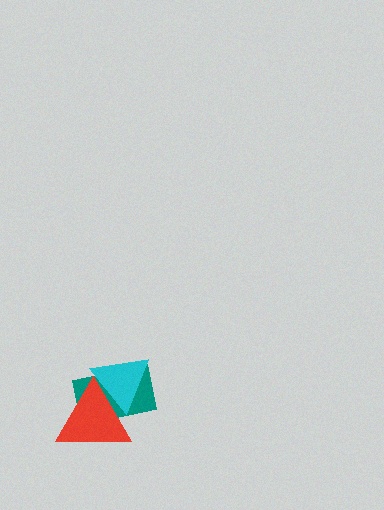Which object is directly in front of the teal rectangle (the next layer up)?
The red triangle is directly in front of the teal rectangle.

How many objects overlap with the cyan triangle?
2 objects overlap with the cyan triangle.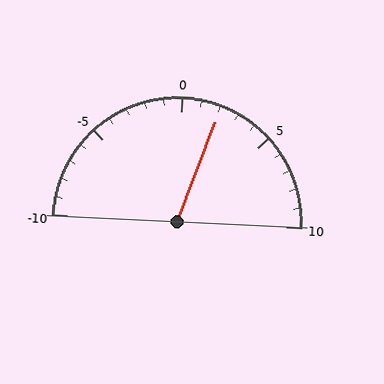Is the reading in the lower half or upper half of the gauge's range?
The reading is in the upper half of the range (-10 to 10).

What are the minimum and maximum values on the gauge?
The gauge ranges from -10 to 10.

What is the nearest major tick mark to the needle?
The nearest major tick mark is 0.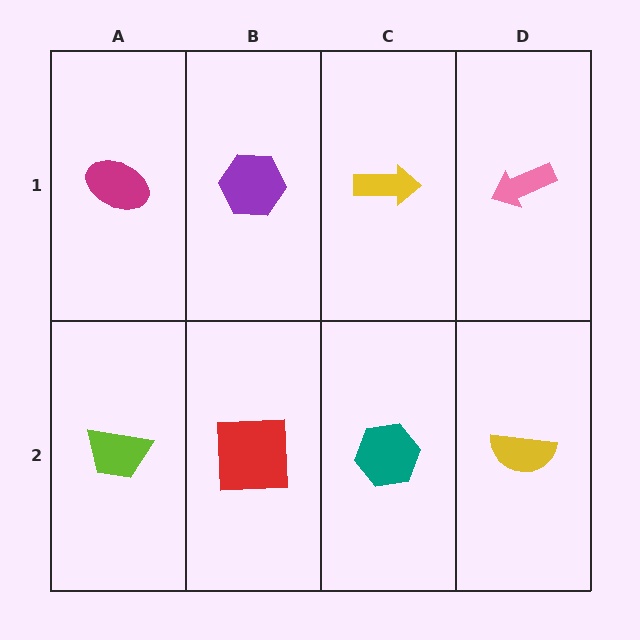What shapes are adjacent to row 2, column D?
A pink arrow (row 1, column D), a teal hexagon (row 2, column C).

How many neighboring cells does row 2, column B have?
3.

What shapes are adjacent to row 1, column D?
A yellow semicircle (row 2, column D), a yellow arrow (row 1, column C).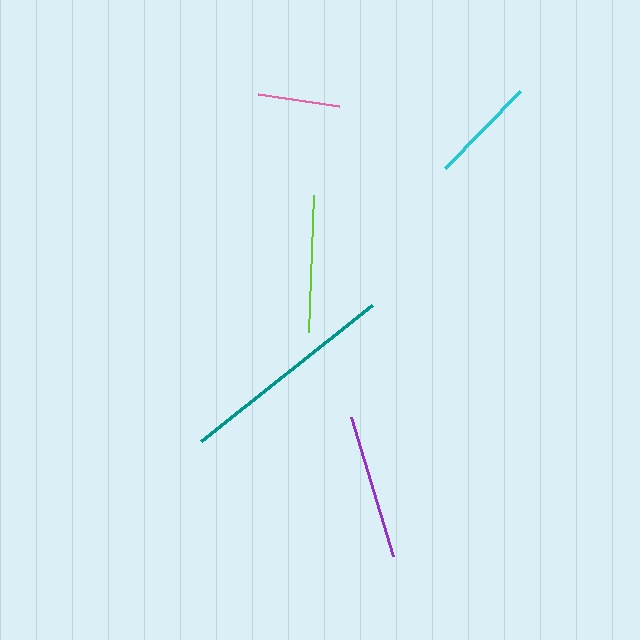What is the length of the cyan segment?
The cyan segment is approximately 108 pixels long.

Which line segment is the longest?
The teal line is the longest at approximately 218 pixels.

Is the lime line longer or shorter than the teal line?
The teal line is longer than the lime line.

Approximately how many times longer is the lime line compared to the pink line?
The lime line is approximately 1.7 times the length of the pink line.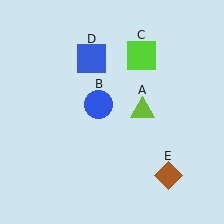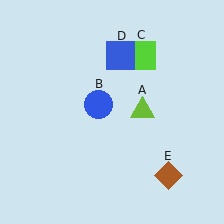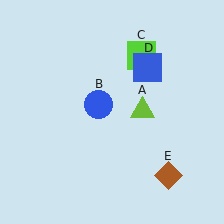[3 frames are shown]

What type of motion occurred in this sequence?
The blue square (object D) rotated clockwise around the center of the scene.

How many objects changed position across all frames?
1 object changed position: blue square (object D).